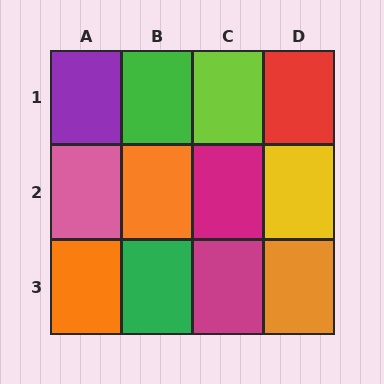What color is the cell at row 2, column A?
Pink.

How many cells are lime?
1 cell is lime.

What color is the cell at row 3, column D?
Orange.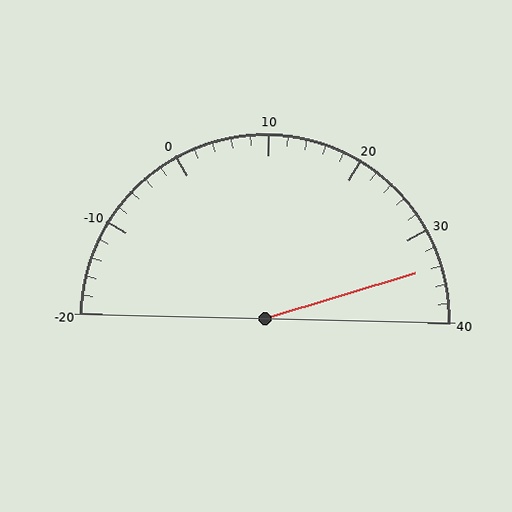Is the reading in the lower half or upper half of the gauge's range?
The reading is in the upper half of the range (-20 to 40).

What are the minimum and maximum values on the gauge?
The gauge ranges from -20 to 40.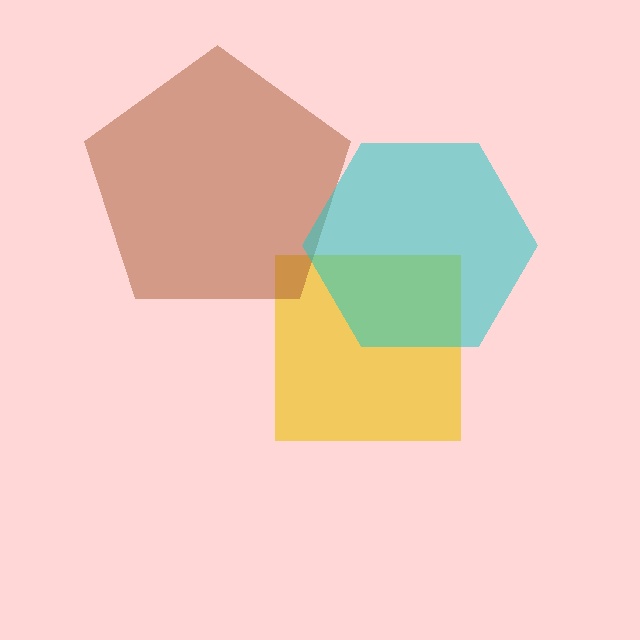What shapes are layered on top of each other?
The layered shapes are: a yellow square, a brown pentagon, a cyan hexagon.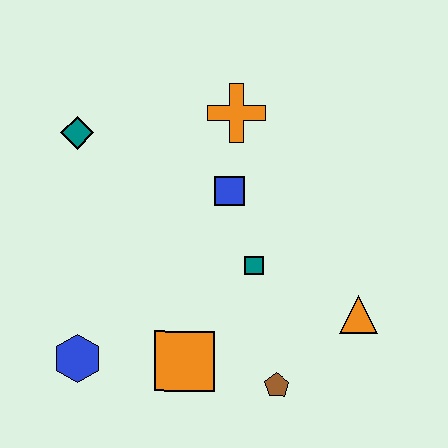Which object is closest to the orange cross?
The blue square is closest to the orange cross.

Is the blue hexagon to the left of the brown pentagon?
Yes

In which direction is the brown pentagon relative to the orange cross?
The brown pentagon is below the orange cross.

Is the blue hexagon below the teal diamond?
Yes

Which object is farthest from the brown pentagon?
The teal diamond is farthest from the brown pentagon.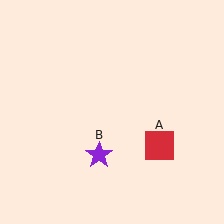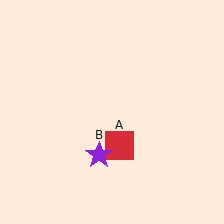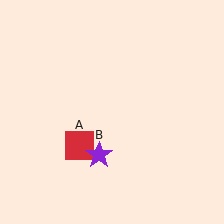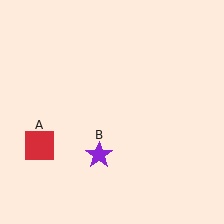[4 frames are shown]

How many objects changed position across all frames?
1 object changed position: red square (object A).